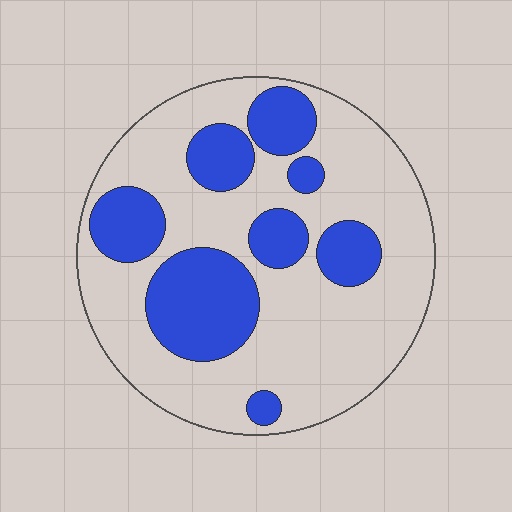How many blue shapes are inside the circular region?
8.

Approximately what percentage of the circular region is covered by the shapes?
Approximately 30%.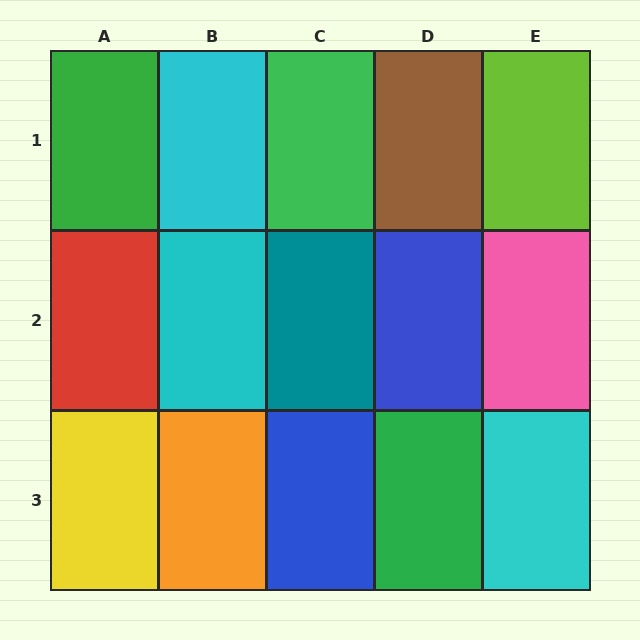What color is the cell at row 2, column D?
Blue.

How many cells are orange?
1 cell is orange.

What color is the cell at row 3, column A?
Yellow.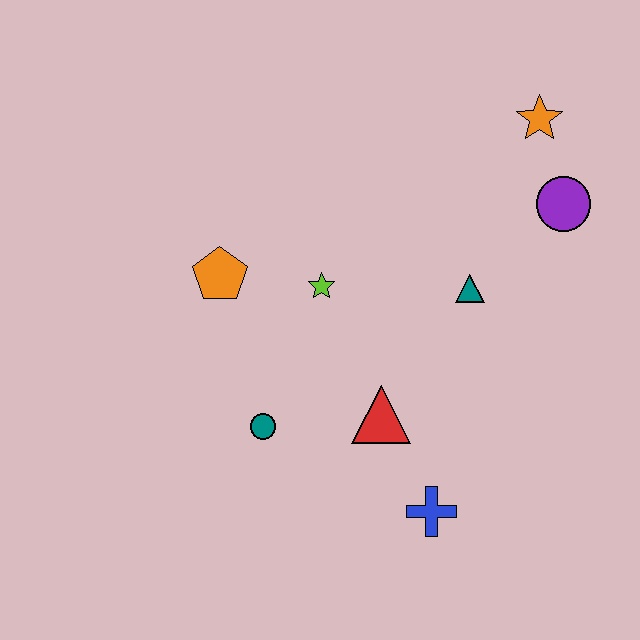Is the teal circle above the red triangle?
No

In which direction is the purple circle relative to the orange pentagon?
The purple circle is to the right of the orange pentagon.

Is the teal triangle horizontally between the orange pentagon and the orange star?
Yes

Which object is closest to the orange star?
The purple circle is closest to the orange star.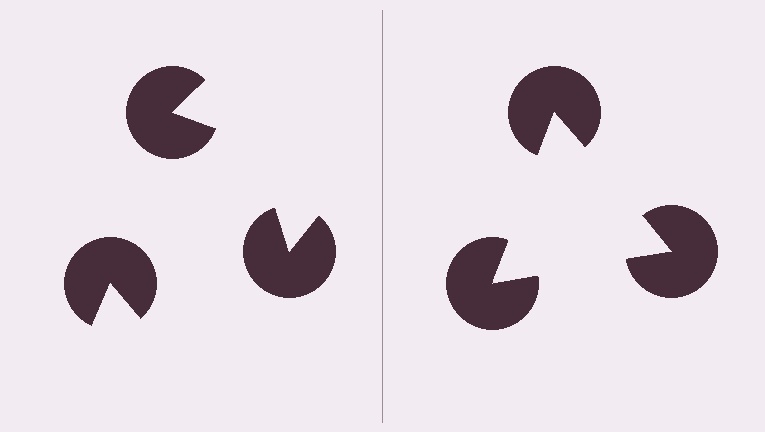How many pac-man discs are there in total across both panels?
6 — 3 on each side.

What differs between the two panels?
The pac-man discs are positioned identically on both sides; only the wedge orientations differ. On the right they align to a triangle; on the left they are misaligned.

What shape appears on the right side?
An illusory triangle.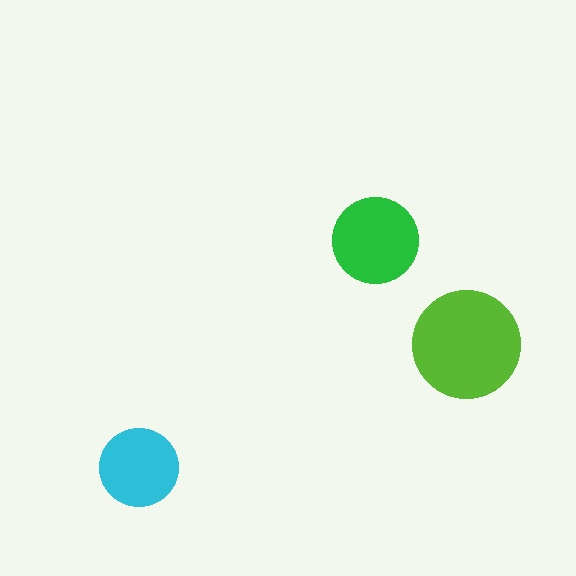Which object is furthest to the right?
The lime circle is rightmost.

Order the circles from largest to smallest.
the lime one, the green one, the cyan one.